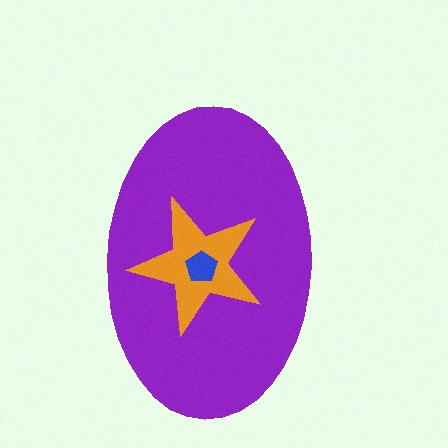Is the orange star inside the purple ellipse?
Yes.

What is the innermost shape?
The blue pentagon.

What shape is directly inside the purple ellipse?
The orange star.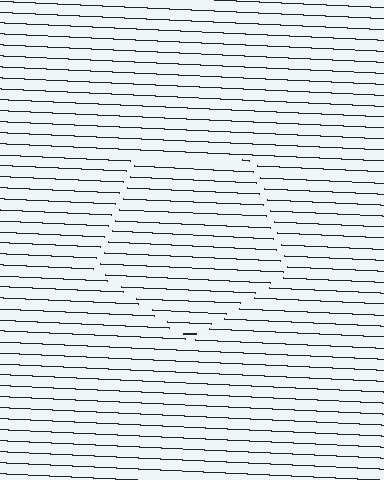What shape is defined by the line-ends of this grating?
An illusory pentagon. The interior of the shape contains the same grating, shifted by half a period — the contour is defined by the phase discontinuity where line-ends from the inner and outer gratings abut.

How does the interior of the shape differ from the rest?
The interior of the shape contains the same grating, shifted by half a period — the contour is defined by the phase discontinuity where line-ends from the inner and outer gratings abut.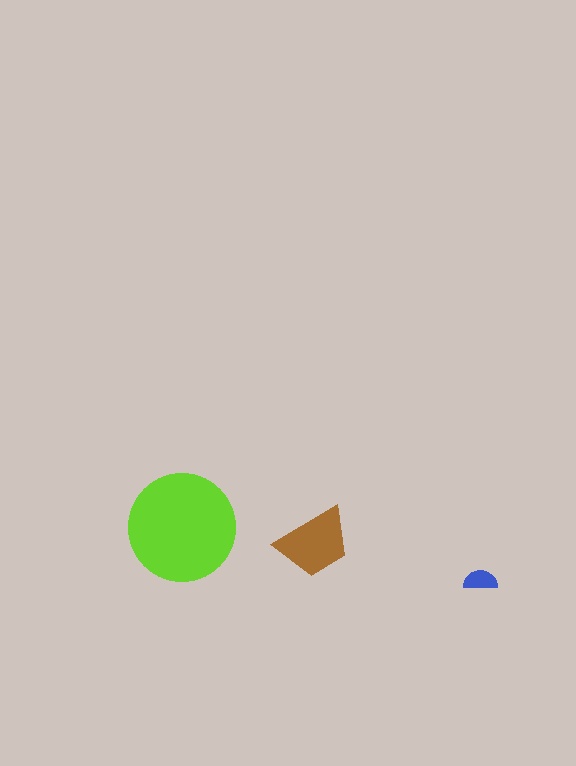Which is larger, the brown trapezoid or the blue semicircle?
The brown trapezoid.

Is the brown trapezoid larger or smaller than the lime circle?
Smaller.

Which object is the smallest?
The blue semicircle.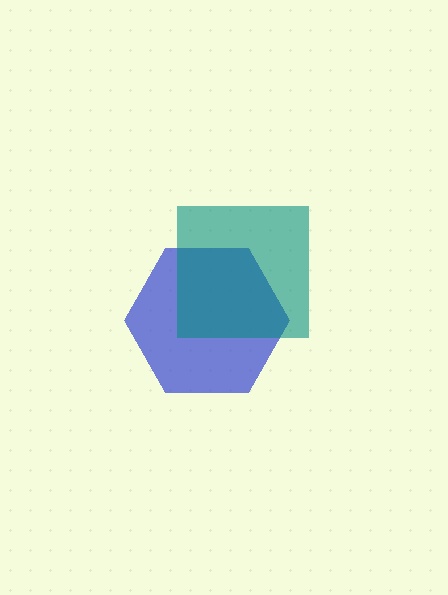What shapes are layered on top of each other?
The layered shapes are: a blue hexagon, a teal square.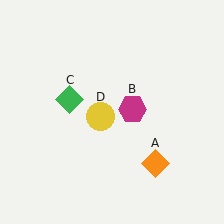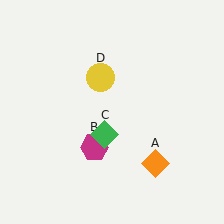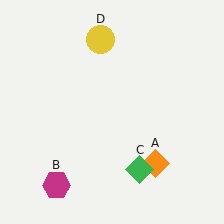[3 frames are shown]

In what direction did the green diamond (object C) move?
The green diamond (object C) moved down and to the right.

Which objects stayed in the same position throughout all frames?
Orange diamond (object A) remained stationary.